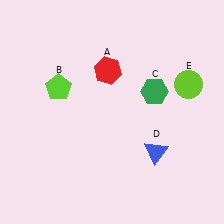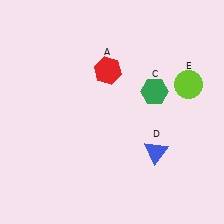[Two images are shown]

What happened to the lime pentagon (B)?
The lime pentagon (B) was removed in Image 2. It was in the top-left area of Image 1.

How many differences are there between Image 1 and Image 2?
There is 1 difference between the two images.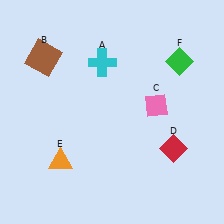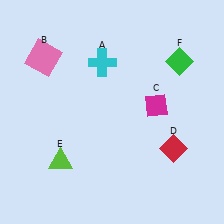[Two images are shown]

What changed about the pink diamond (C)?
In Image 1, C is pink. In Image 2, it changed to magenta.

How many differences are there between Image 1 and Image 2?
There are 3 differences between the two images.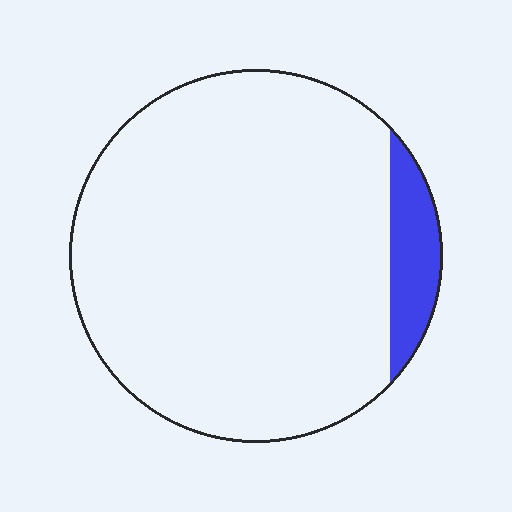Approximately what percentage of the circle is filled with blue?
Approximately 10%.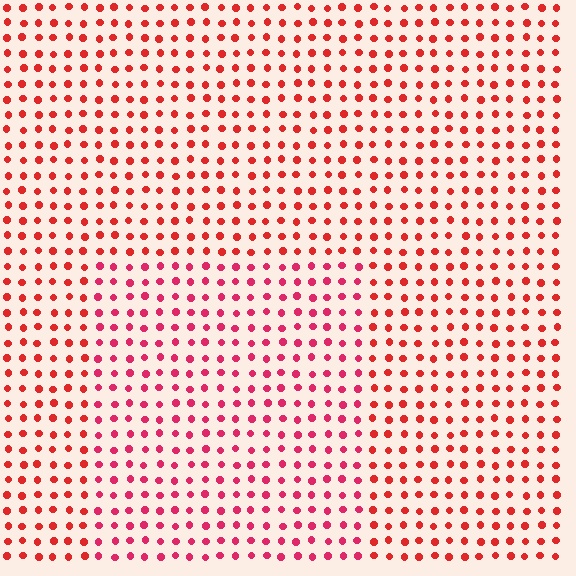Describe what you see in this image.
The image is filled with small red elements in a uniform arrangement. A rectangle-shaped region is visible where the elements are tinted to a slightly different hue, forming a subtle color boundary.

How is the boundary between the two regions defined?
The boundary is defined purely by a slight shift in hue (about 21 degrees). Spacing, size, and orientation are identical on both sides.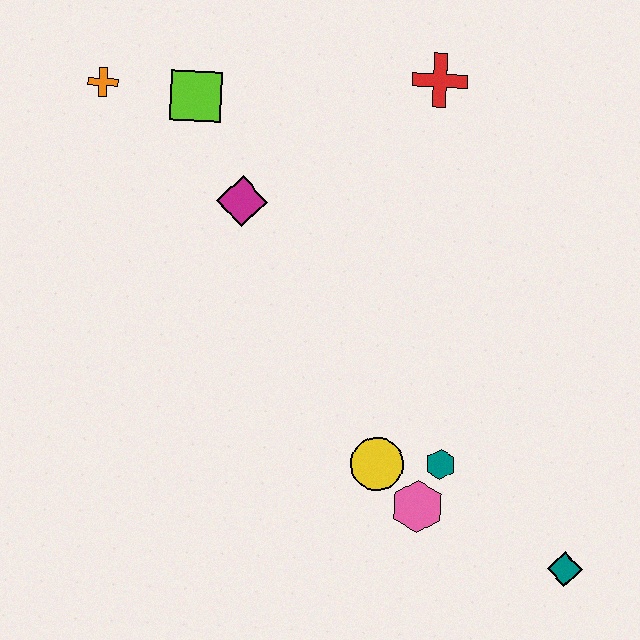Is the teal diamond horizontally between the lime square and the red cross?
No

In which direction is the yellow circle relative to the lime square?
The yellow circle is below the lime square.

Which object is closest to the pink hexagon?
The teal hexagon is closest to the pink hexagon.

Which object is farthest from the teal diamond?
The orange cross is farthest from the teal diamond.